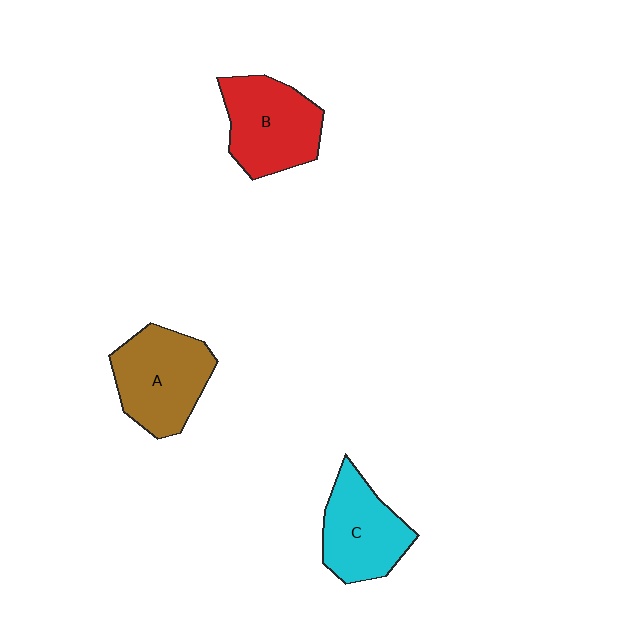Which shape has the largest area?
Shape A (brown).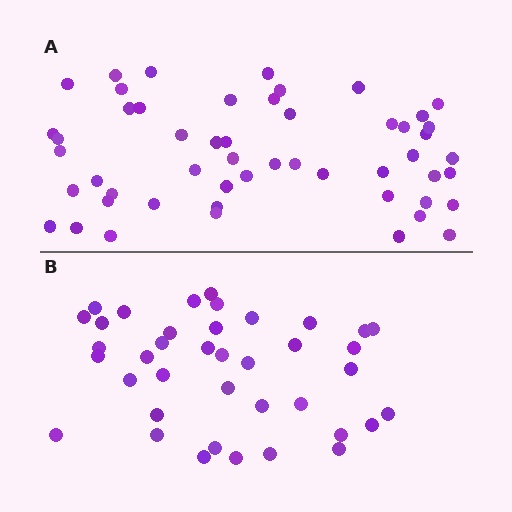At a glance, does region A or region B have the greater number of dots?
Region A (the top region) has more dots.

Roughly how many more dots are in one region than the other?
Region A has approximately 15 more dots than region B.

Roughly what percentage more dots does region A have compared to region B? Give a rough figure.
About 35% more.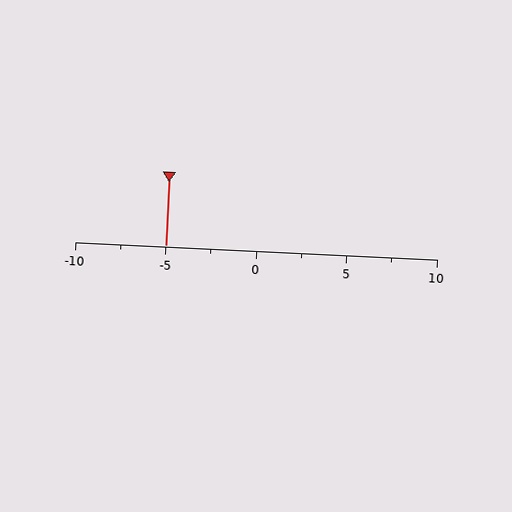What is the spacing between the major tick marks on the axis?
The major ticks are spaced 5 apart.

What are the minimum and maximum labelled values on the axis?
The axis runs from -10 to 10.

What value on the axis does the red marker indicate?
The marker indicates approximately -5.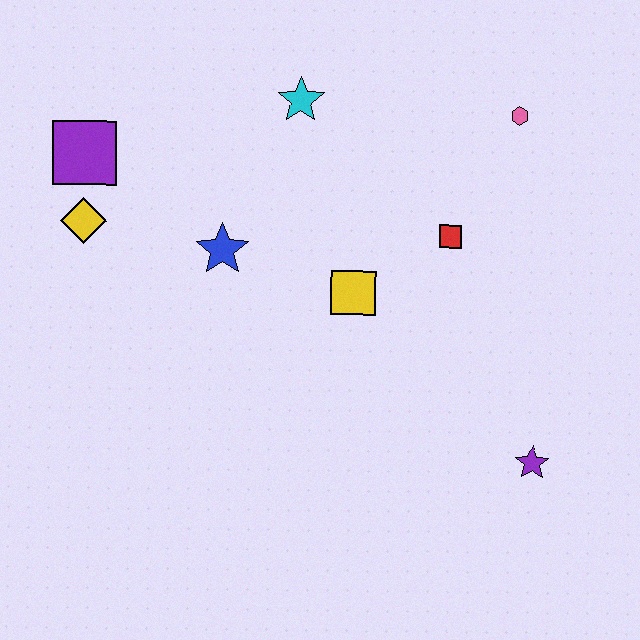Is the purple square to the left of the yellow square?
Yes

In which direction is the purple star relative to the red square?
The purple star is below the red square.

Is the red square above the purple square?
No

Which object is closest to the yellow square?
The red square is closest to the yellow square.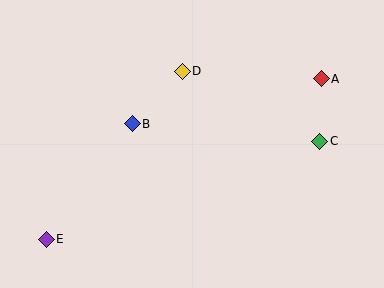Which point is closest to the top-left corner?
Point B is closest to the top-left corner.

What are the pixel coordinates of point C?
Point C is at (320, 142).